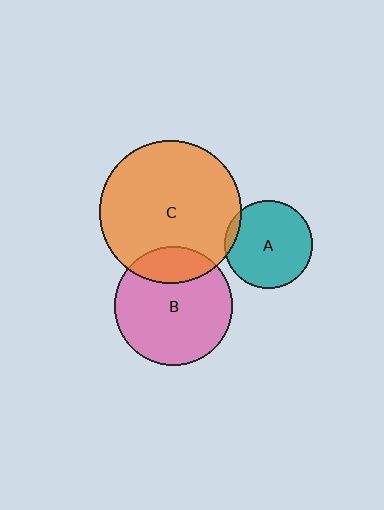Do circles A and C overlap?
Yes.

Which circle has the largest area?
Circle C (orange).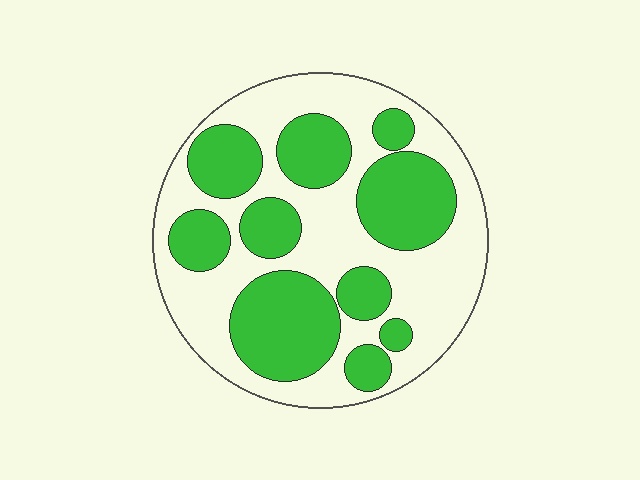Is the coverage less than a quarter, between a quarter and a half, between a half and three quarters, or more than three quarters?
Between a quarter and a half.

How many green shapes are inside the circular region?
10.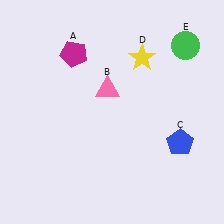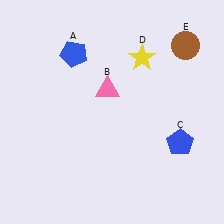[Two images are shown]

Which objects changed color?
A changed from magenta to blue. E changed from green to brown.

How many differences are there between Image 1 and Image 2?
There are 2 differences between the two images.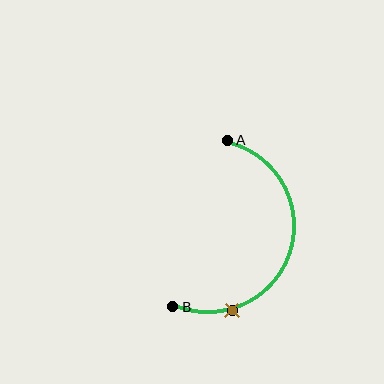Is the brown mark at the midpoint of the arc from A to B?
No. The brown mark lies on the arc but is closer to endpoint B. The arc midpoint would be at the point on the curve equidistant along the arc from both A and B.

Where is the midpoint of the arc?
The arc midpoint is the point on the curve farthest from the straight line joining A and B. It sits to the right of that line.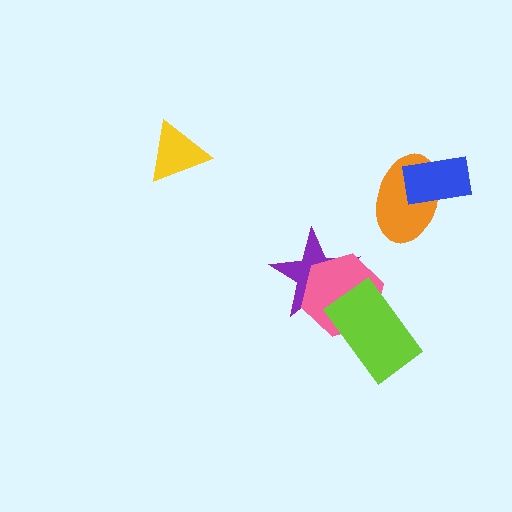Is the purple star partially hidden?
Yes, it is partially covered by another shape.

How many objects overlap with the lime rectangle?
2 objects overlap with the lime rectangle.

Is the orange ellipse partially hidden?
Yes, it is partially covered by another shape.